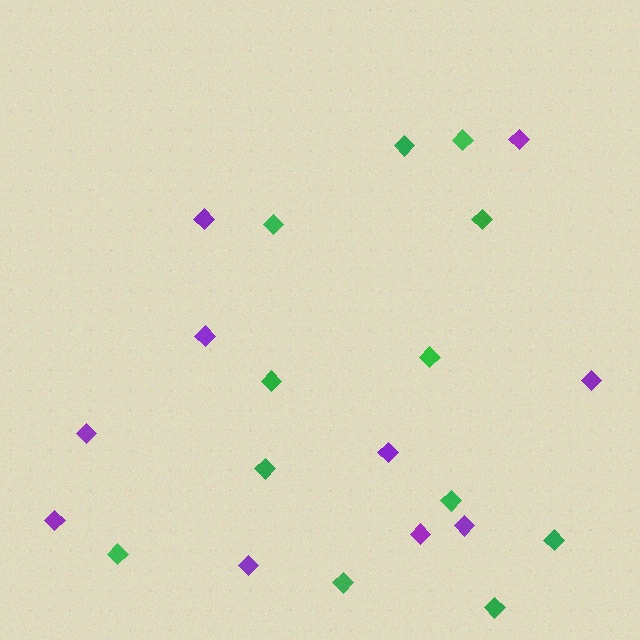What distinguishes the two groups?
There are 2 groups: one group of green diamonds (12) and one group of purple diamonds (10).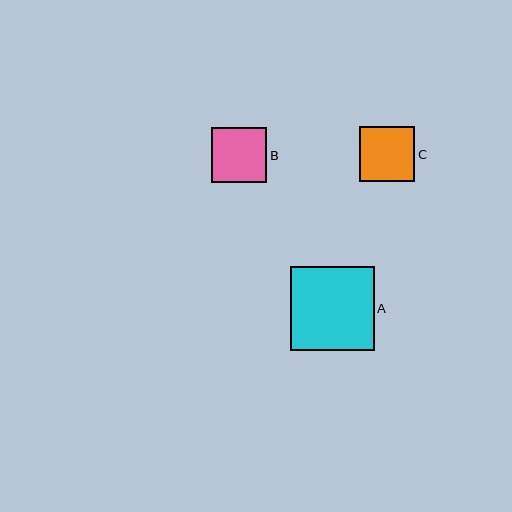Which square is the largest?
Square A is the largest with a size of approximately 84 pixels.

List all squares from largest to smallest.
From largest to smallest: A, B, C.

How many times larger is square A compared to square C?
Square A is approximately 1.5 times the size of square C.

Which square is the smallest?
Square C is the smallest with a size of approximately 55 pixels.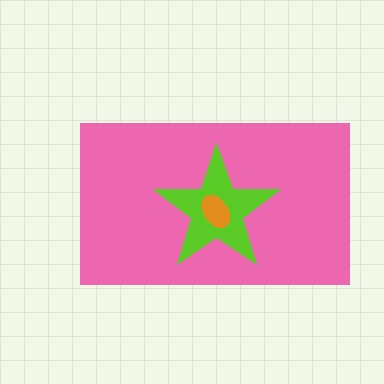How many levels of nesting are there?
3.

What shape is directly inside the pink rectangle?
The lime star.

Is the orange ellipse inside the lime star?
Yes.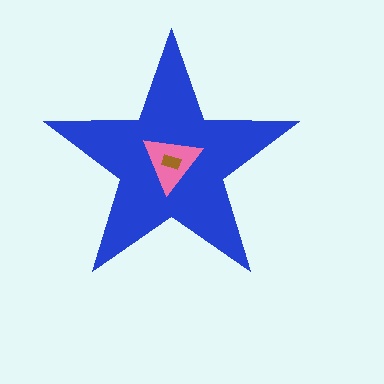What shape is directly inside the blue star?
The pink triangle.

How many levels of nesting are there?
3.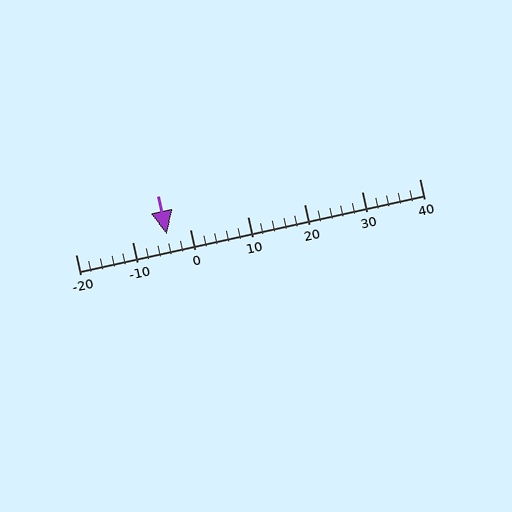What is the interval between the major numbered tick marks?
The major tick marks are spaced 10 units apart.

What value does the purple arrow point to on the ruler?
The purple arrow points to approximately -4.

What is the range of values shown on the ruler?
The ruler shows values from -20 to 40.